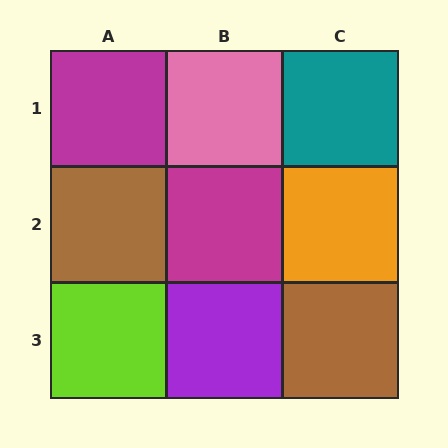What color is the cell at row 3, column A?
Lime.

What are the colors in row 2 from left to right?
Brown, magenta, orange.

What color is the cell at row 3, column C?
Brown.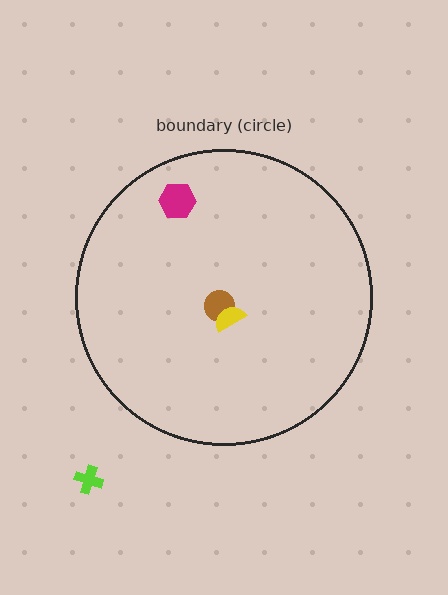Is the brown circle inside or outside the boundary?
Inside.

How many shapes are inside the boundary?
3 inside, 1 outside.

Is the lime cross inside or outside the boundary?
Outside.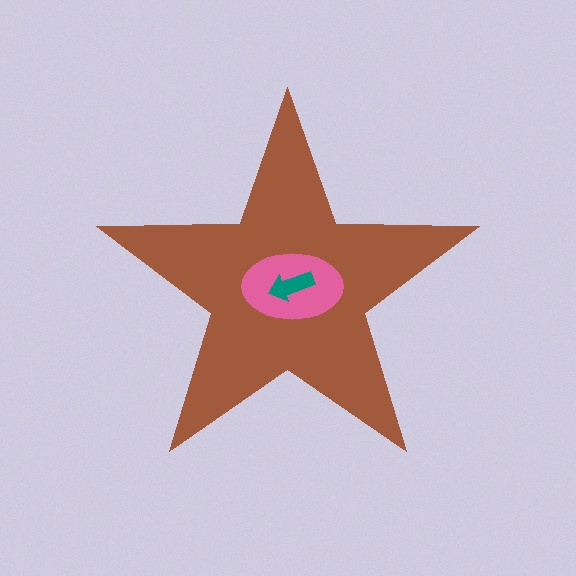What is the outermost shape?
The brown star.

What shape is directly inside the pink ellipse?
The teal arrow.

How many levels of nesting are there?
3.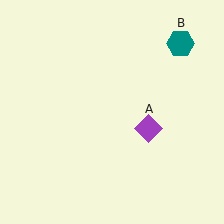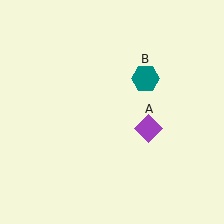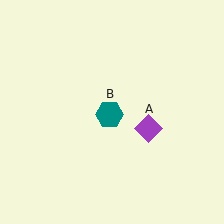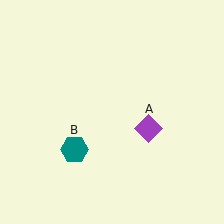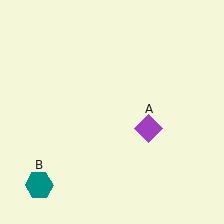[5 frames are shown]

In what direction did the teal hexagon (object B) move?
The teal hexagon (object B) moved down and to the left.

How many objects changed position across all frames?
1 object changed position: teal hexagon (object B).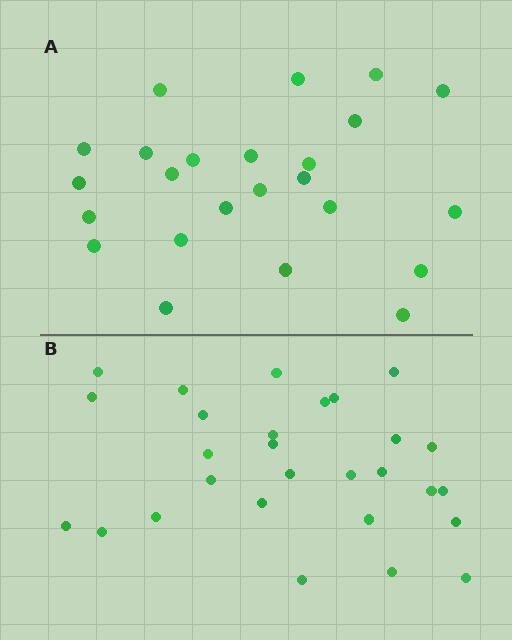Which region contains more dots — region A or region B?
Region B (the bottom region) has more dots.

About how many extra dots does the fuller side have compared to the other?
Region B has about 4 more dots than region A.